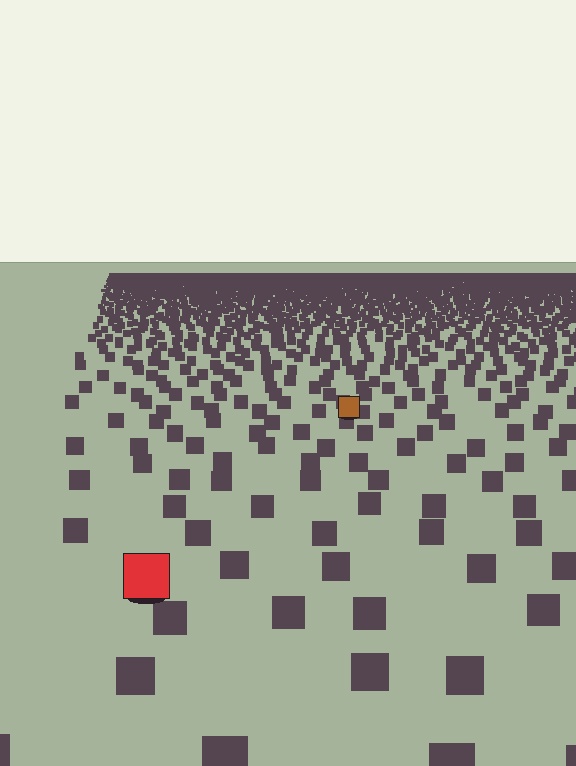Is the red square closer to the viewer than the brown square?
Yes. The red square is closer — you can tell from the texture gradient: the ground texture is coarser near it.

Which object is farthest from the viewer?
The brown square is farthest from the viewer. It appears smaller and the ground texture around it is denser.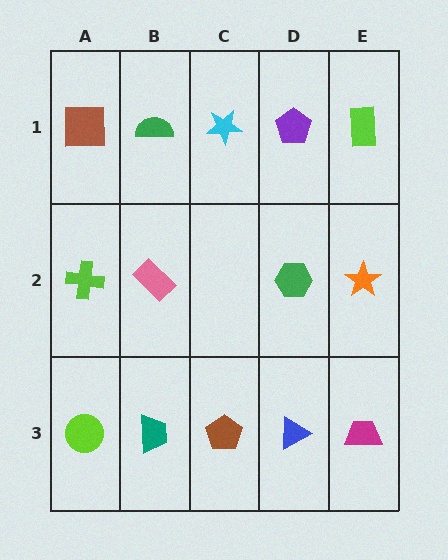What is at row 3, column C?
A brown pentagon.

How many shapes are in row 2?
4 shapes.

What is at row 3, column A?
A lime circle.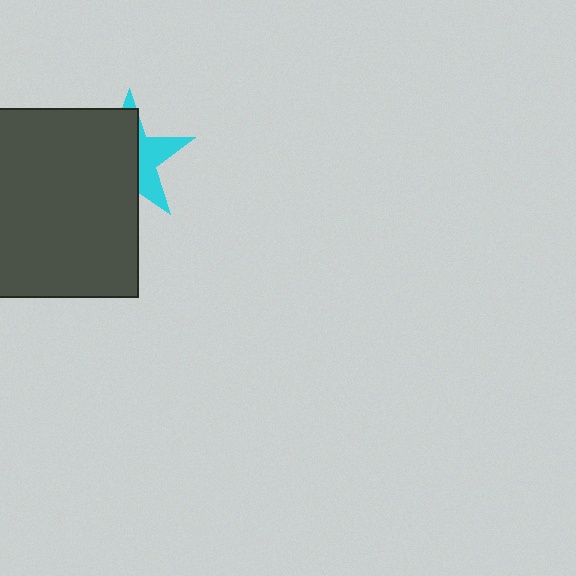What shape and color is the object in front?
The object in front is a dark gray square.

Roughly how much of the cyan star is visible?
A small part of it is visible (roughly 37%).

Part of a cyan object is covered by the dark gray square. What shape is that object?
It is a star.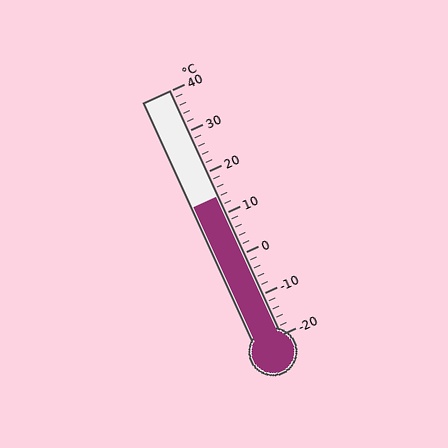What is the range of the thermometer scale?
The thermometer scale ranges from -20°C to 40°C.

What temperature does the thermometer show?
The thermometer shows approximately 14°C.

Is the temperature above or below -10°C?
The temperature is above -10°C.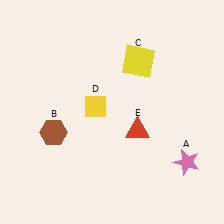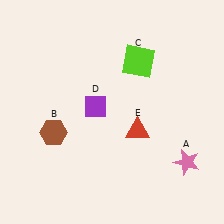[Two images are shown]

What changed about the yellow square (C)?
In Image 1, C is yellow. In Image 2, it changed to lime.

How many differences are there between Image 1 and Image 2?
There are 2 differences between the two images.